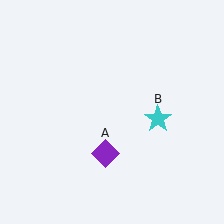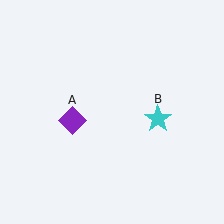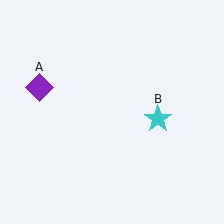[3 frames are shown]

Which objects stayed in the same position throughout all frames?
Cyan star (object B) remained stationary.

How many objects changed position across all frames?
1 object changed position: purple diamond (object A).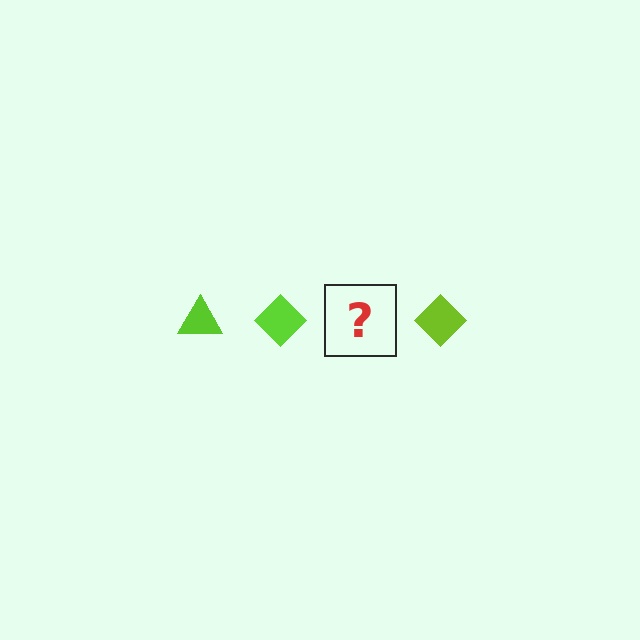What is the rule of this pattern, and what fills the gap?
The rule is that the pattern cycles through triangle, diamond shapes in lime. The gap should be filled with a lime triangle.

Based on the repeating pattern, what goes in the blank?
The blank should be a lime triangle.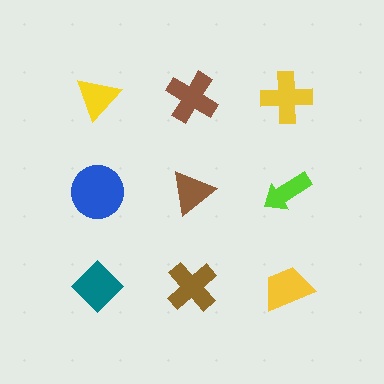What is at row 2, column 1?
A blue circle.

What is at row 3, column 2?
A brown cross.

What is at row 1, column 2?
A brown cross.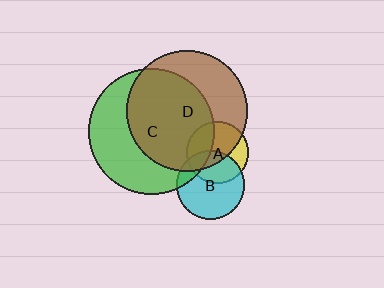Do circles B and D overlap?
Yes.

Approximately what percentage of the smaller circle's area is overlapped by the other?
Approximately 15%.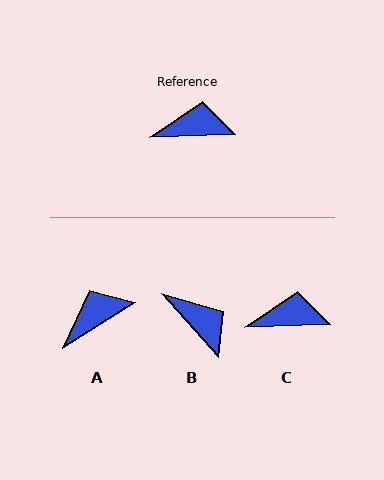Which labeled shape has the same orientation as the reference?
C.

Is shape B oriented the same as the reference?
No, it is off by about 50 degrees.